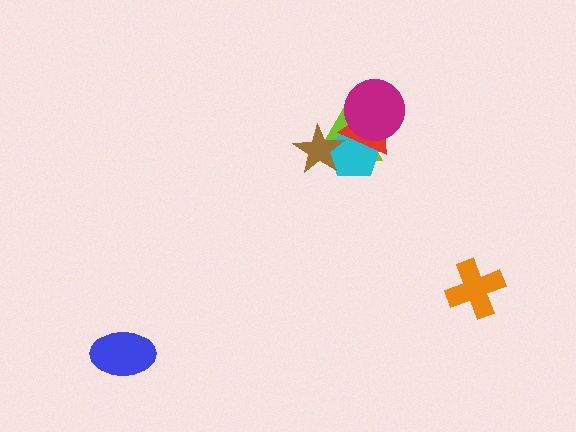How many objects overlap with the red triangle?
3 objects overlap with the red triangle.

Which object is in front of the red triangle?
The magenta circle is in front of the red triangle.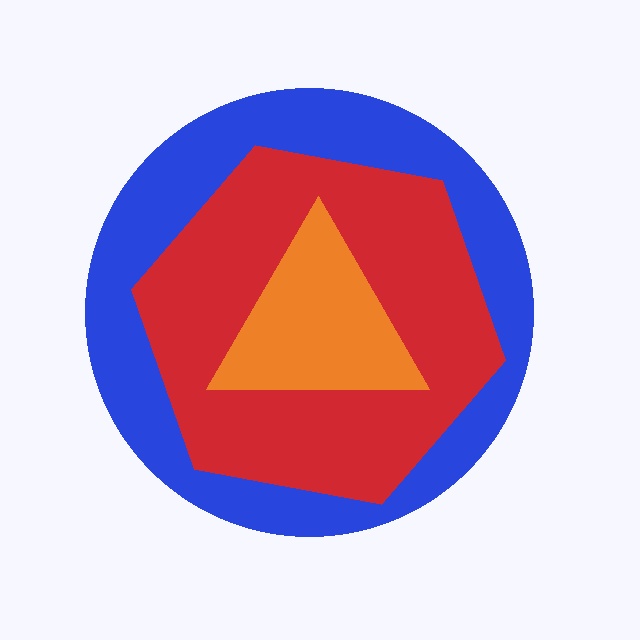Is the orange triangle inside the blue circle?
Yes.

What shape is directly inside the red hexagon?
The orange triangle.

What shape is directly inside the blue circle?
The red hexagon.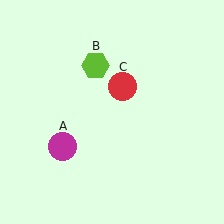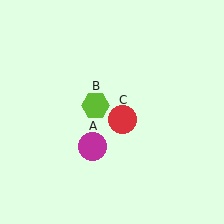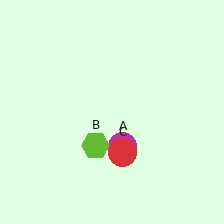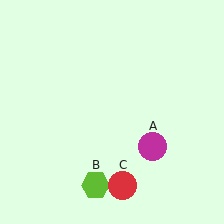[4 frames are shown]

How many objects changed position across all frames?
3 objects changed position: magenta circle (object A), lime hexagon (object B), red circle (object C).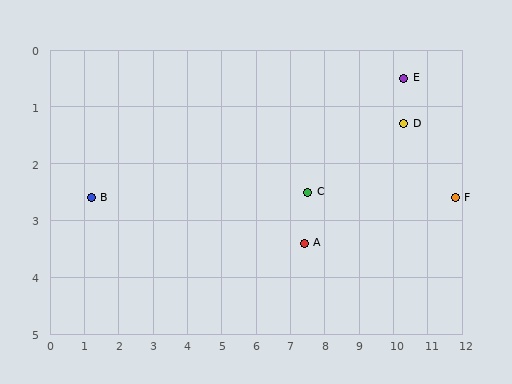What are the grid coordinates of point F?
Point F is at approximately (11.8, 2.6).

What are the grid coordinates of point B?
Point B is at approximately (1.2, 2.6).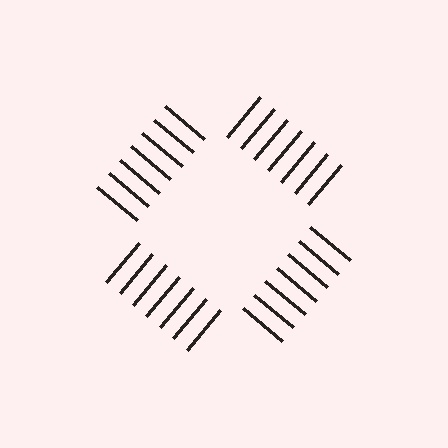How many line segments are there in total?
28 — 7 along each of the 4 edges.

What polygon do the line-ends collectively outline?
An illusory square — the line segments terminate on its edges but no continuous stroke is drawn.